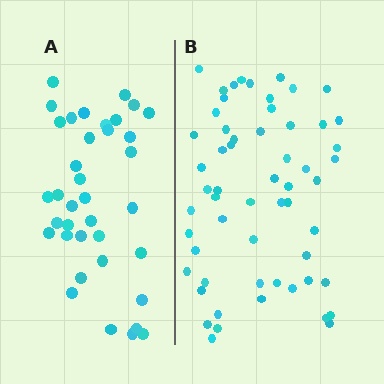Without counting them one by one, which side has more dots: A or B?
Region B (the right region) has more dots.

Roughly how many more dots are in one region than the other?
Region B has approximately 20 more dots than region A.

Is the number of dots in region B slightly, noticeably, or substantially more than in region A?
Region B has substantially more. The ratio is roughly 1.6 to 1.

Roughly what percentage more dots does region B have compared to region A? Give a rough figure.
About 55% more.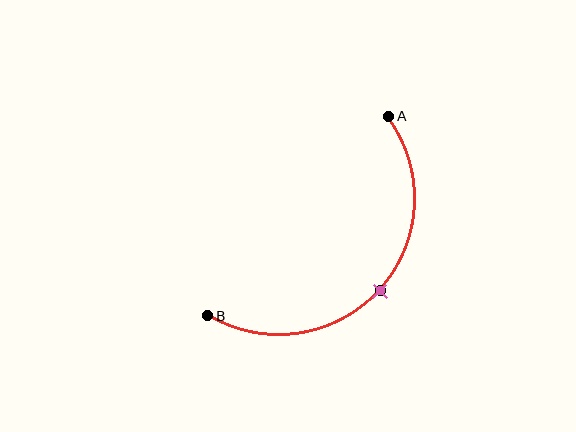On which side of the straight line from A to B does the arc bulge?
The arc bulges below and to the right of the straight line connecting A and B.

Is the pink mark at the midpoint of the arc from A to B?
Yes. The pink mark lies on the arc at equal arc-length from both A and B — it is the arc midpoint.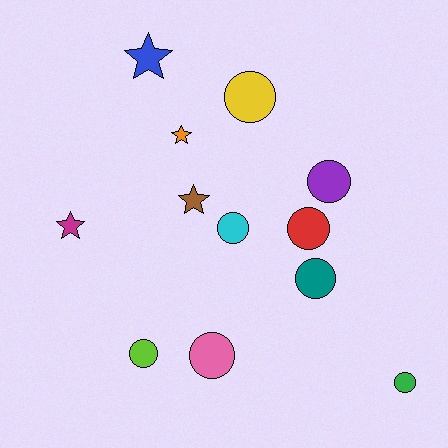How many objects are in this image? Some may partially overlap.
There are 12 objects.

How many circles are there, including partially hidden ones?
There are 8 circles.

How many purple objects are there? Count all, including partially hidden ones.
There is 1 purple object.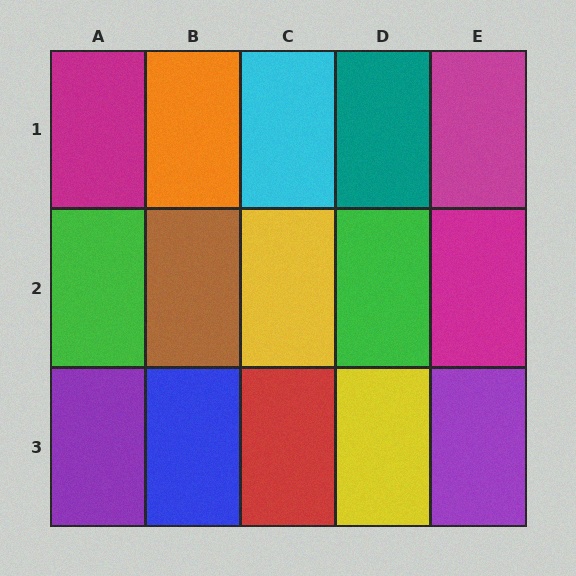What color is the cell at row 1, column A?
Magenta.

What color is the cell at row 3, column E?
Purple.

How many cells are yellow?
2 cells are yellow.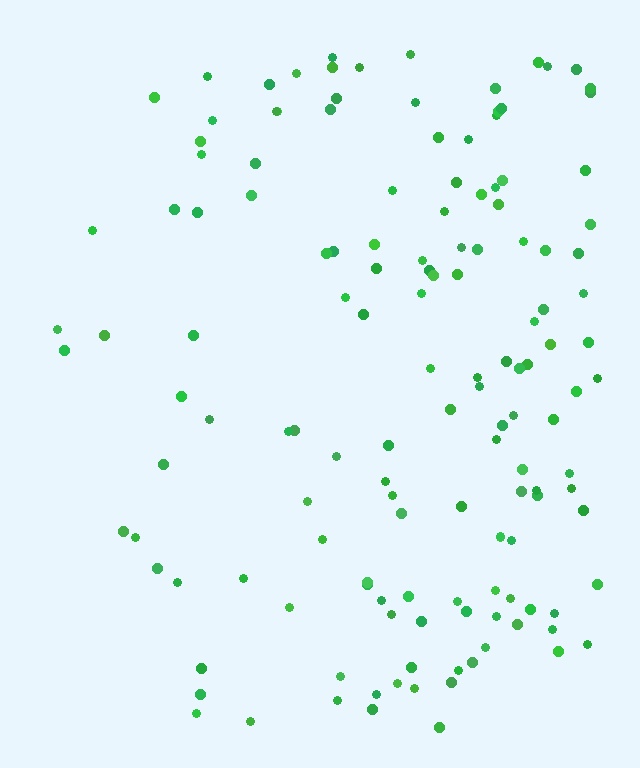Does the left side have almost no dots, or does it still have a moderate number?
Still a moderate number, just noticeably fewer than the right.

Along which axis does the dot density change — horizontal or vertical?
Horizontal.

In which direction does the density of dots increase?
From left to right, with the right side densest.